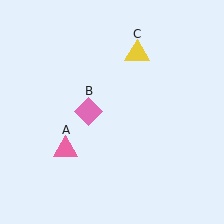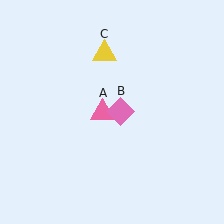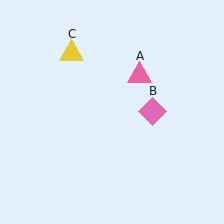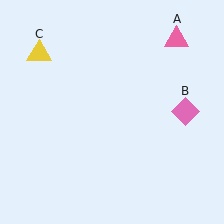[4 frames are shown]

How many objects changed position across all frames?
3 objects changed position: pink triangle (object A), pink diamond (object B), yellow triangle (object C).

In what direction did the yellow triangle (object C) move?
The yellow triangle (object C) moved left.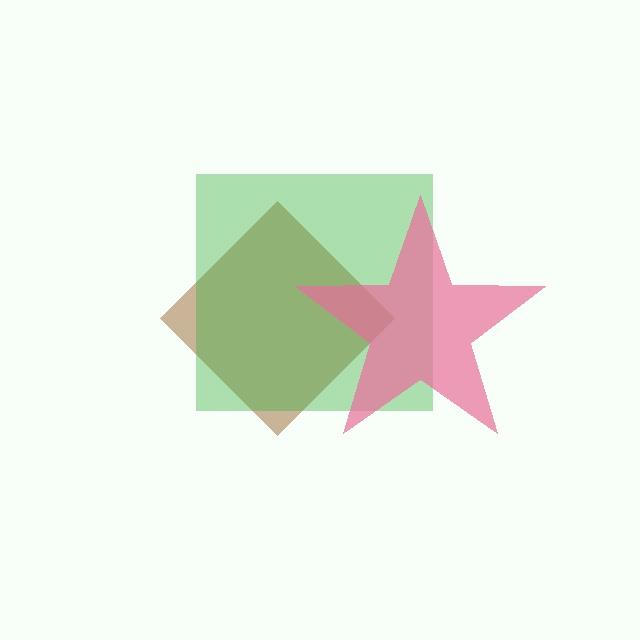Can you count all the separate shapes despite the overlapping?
Yes, there are 3 separate shapes.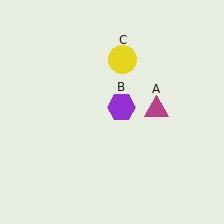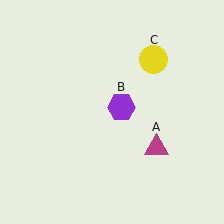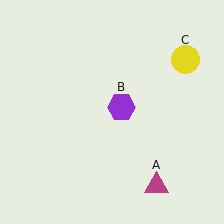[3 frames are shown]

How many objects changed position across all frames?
2 objects changed position: magenta triangle (object A), yellow circle (object C).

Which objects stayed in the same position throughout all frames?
Purple hexagon (object B) remained stationary.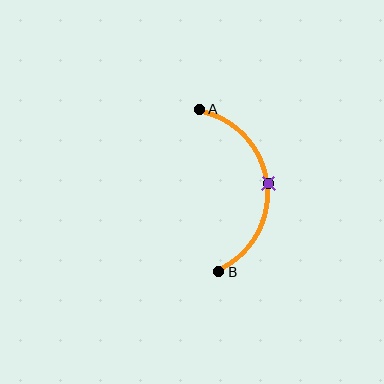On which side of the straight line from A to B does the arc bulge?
The arc bulges to the right of the straight line connecting A and B.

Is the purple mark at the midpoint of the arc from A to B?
Yes. The purple mark lies on the arc at equal arc-length from both A and B — it is the arc midpoint.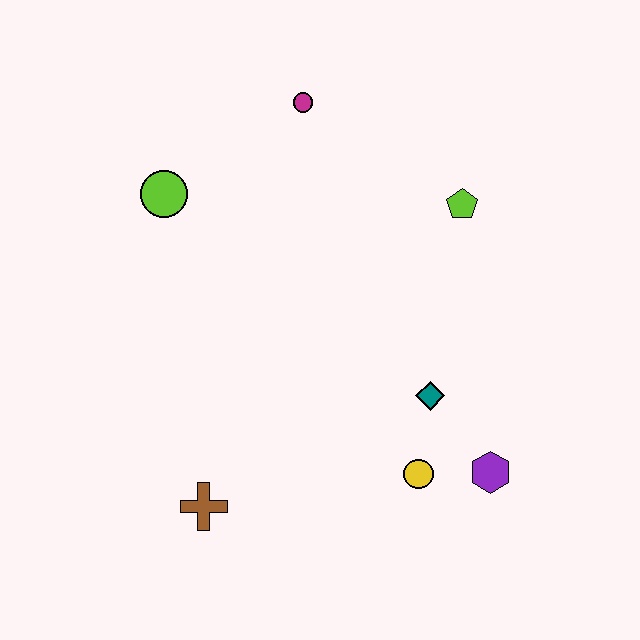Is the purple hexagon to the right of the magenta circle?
Yes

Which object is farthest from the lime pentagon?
The brown cross is farthest from the lime pentagon.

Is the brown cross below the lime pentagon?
Yes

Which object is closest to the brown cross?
The yellow circle is closest to the brown cross.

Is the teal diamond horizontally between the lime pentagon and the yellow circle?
Yes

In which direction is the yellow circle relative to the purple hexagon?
The yellow circle is to the left of the purple hexagon.